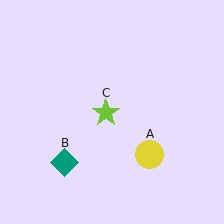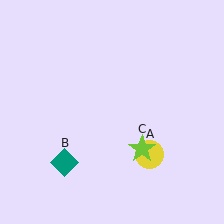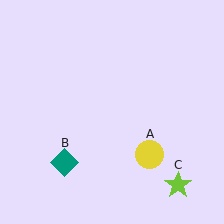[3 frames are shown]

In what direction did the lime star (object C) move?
The lime star (object C) moved down and to the right.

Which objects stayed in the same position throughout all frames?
Yellow circle (object A) and teal diamond (object B) remained stationary.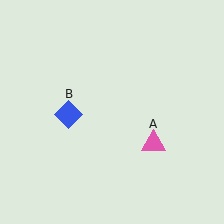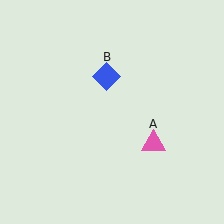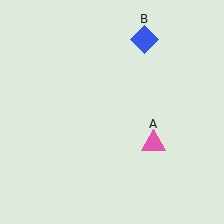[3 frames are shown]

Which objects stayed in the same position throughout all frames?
Pink triangle (object A) remained stationary.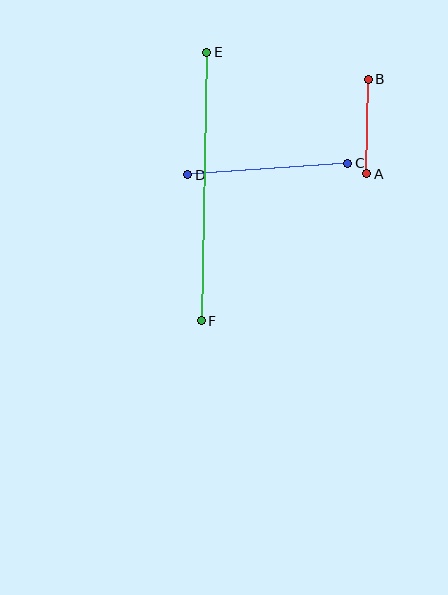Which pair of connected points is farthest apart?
Points E and F are farthest apart.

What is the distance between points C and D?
The distance is approximately 160 pixels.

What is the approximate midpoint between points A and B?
The midpoint is at approximately (368, 126) pixels.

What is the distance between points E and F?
The distance is approximately 268 pixels.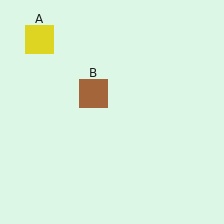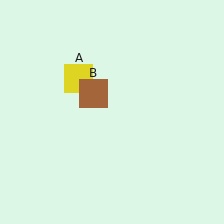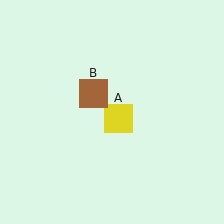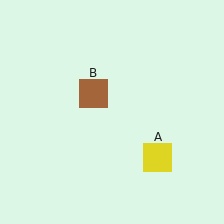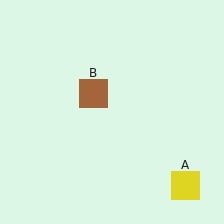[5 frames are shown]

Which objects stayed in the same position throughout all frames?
Brown square (object B) remained stationary.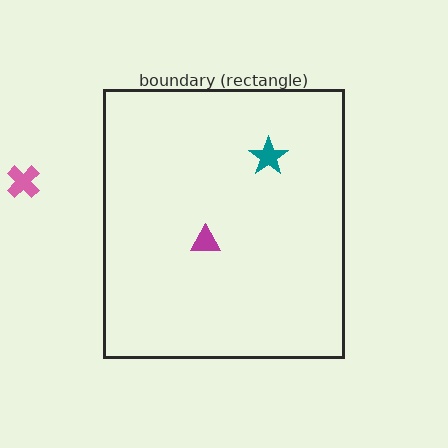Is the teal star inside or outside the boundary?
Inside.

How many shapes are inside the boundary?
2 inside, 1 outside.